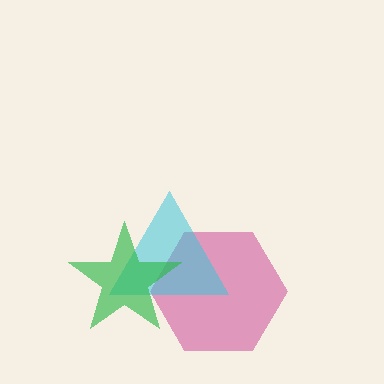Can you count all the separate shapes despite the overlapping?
Yes, there are 3 separate shapes.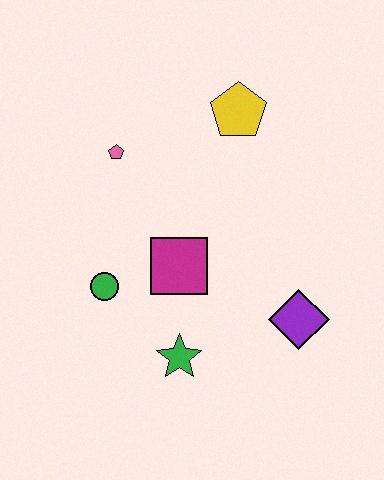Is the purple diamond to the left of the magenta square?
No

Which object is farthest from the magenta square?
The yellow pentagon is farthest from the magenta square.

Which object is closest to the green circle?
The magenta square is closest to the green circle.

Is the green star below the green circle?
Yes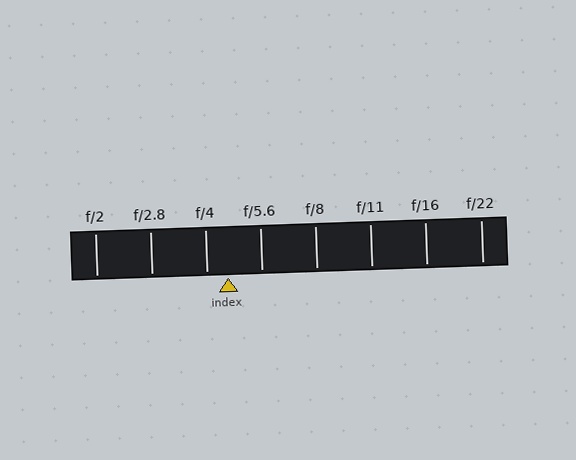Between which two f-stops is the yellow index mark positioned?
The index mark is between f/4 and f/5.6.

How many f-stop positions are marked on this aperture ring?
There are 8 f-stop positions marked.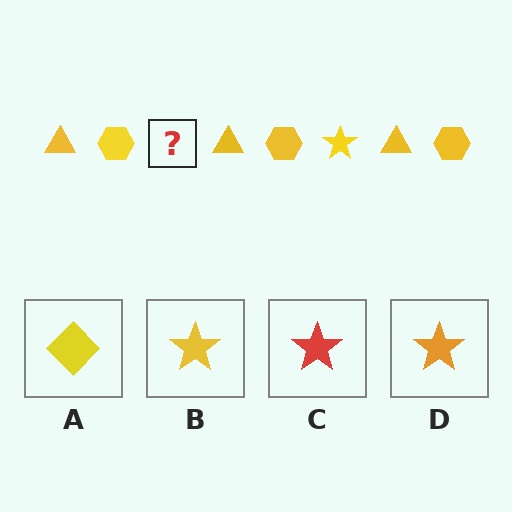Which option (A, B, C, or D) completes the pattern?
B.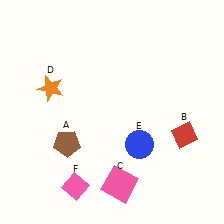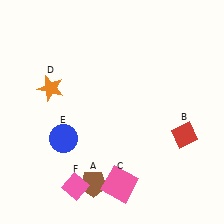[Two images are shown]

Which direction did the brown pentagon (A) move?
The brown pentagon (A) moved down.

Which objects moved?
The objects that moved are: the brown pentagon (A), the blue circle (E).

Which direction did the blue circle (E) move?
The blue circle (E) moved left.